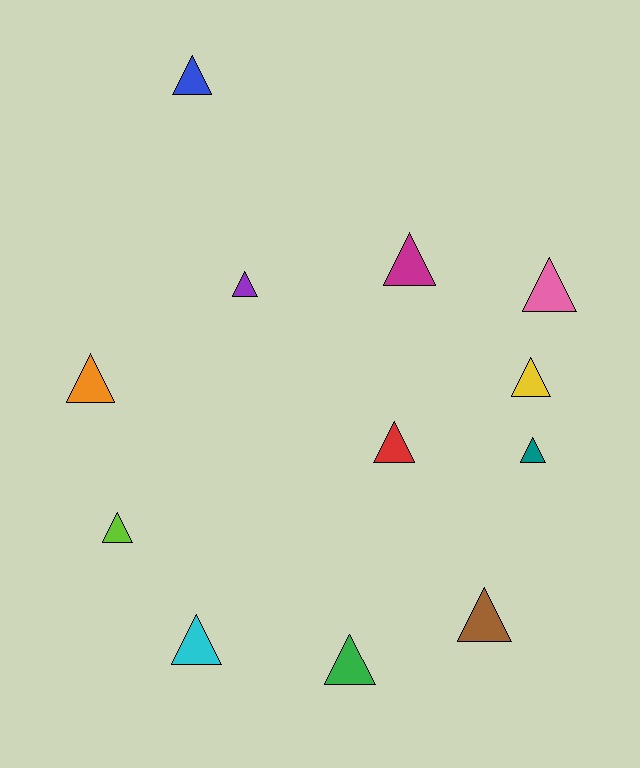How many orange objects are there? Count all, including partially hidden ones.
There is 1 orange object.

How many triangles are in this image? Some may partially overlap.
There are 12 triangles.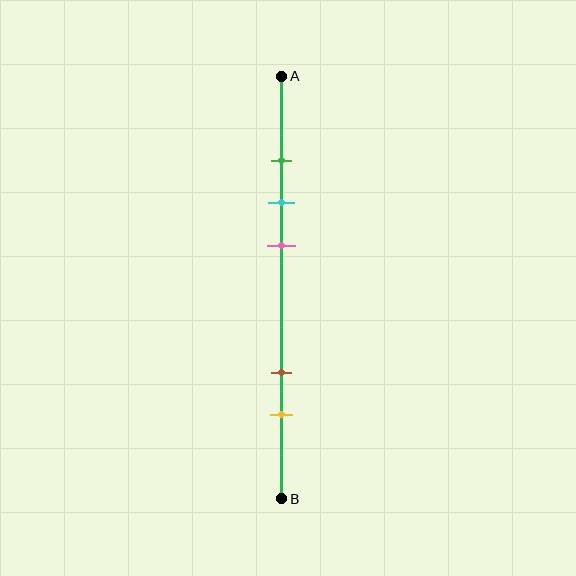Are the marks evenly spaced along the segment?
No, the marks are not evenly spaced.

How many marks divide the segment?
There are 5 marks dividing the segment.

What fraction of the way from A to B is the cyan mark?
The cyan mark is approximately 30% (0.3) of the way from A to B.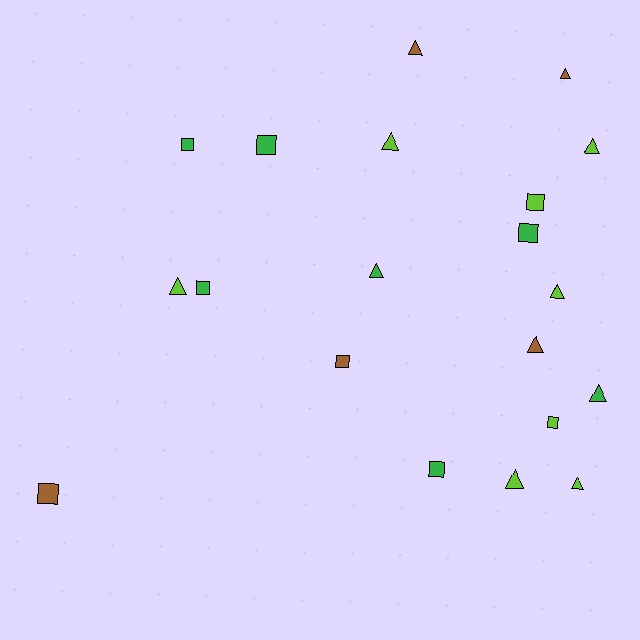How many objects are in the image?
There are 20 objects.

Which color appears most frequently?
Lime, with 8 objects.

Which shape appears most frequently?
Triangle, with 11 objects.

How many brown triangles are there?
There are 3 brown triangles.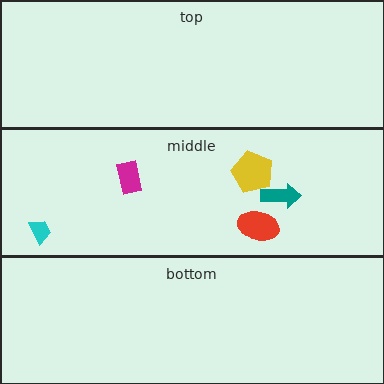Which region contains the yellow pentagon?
The middle region.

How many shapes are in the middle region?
5.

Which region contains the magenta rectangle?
The middle region.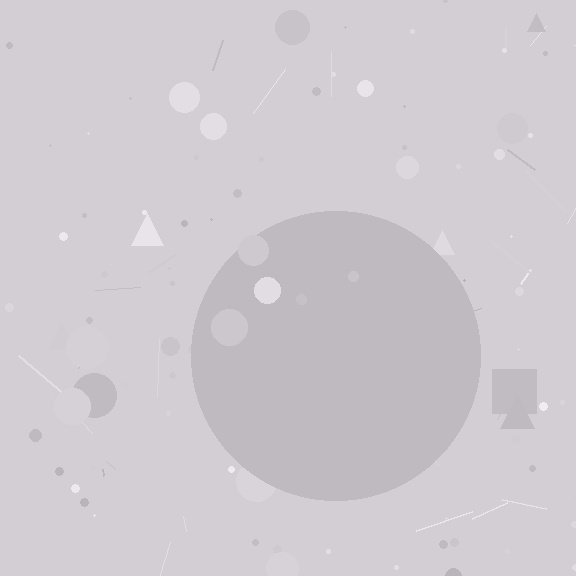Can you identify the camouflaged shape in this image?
The camouflaged shape is a circle.